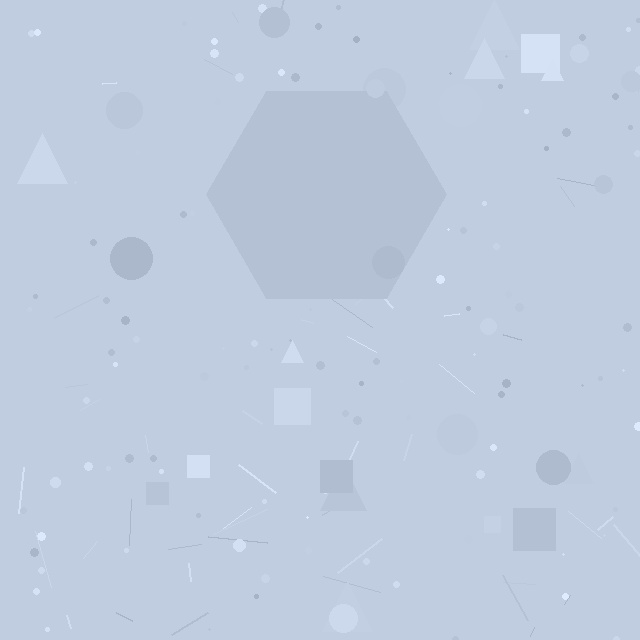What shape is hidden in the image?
A hexagon is hidden in the image.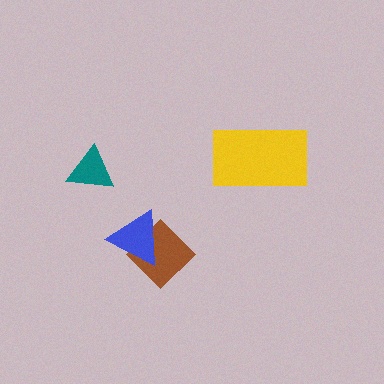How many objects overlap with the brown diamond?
1 object overlaps with the brown diamond.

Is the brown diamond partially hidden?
Yes, it is partially covered by another shape.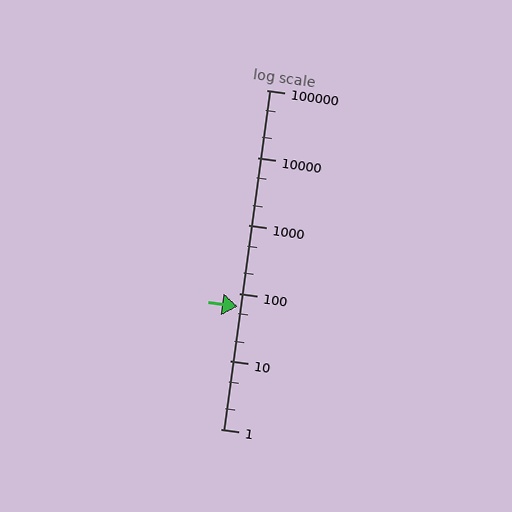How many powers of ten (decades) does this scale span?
The scale spans 5 decades, from 1 to 100000.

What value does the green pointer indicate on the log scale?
The pointer indicates approximately 63.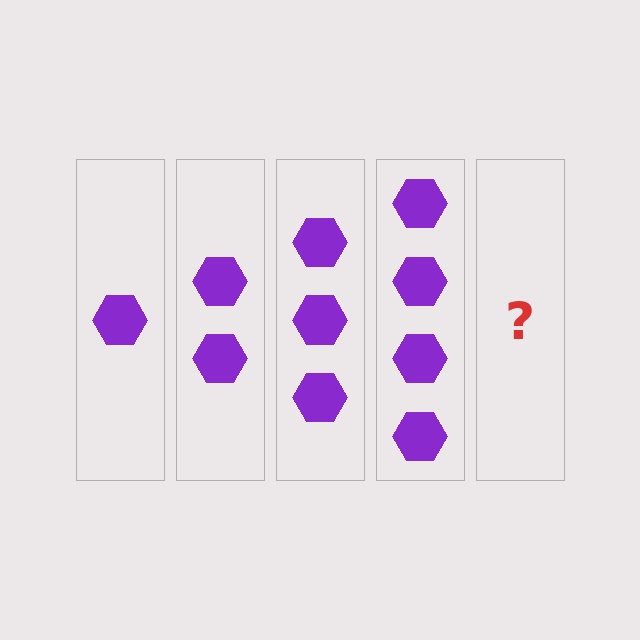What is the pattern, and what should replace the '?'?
The pattern is that each step adds one more hexagon. The '?' should be 5 hexagons.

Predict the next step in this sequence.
The next step is 5 hexagons.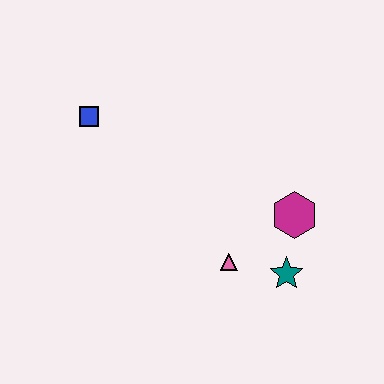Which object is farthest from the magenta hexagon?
The blue square is farthest from the magenta hexagon.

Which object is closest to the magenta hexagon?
The teal star is closest to the magenta hexagon.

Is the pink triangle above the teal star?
Yes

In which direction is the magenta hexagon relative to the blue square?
The magenta hexagon is to the right of the blue square.